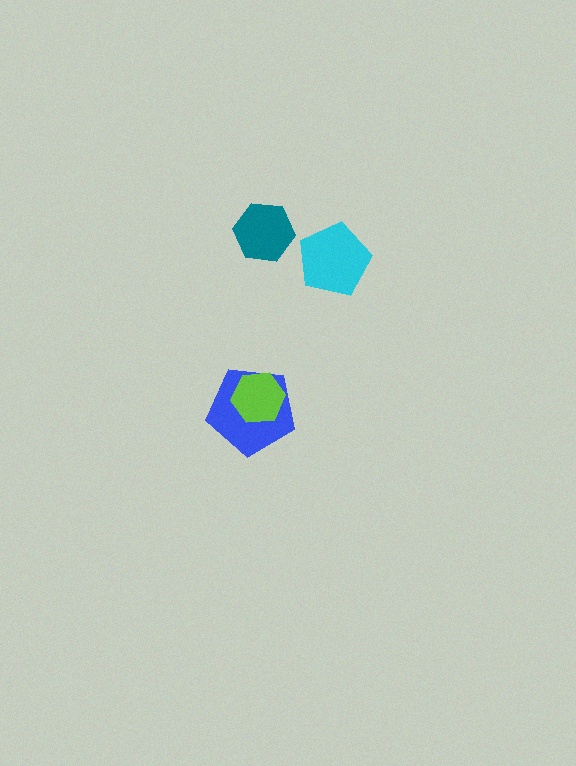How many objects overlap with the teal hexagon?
0 objects overlap with the teal hexagon.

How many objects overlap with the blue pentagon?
1 object overlaps with the blue pentagon.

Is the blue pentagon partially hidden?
Yes, it is partially covered by another shape.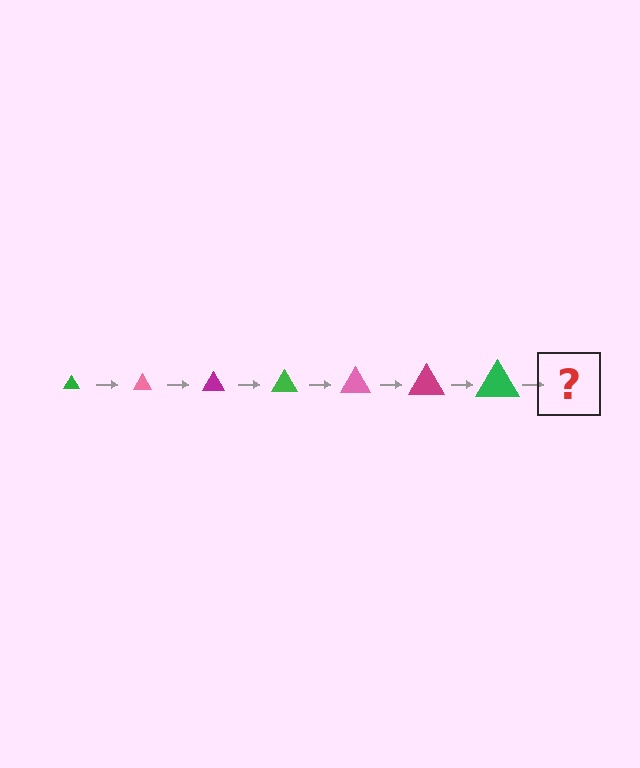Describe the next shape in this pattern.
It should be a pink triangle, larger than the previous one.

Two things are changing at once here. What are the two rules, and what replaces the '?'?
The two rules are that the triangle grows larger each step and the color cycles through green, pink, and magenta. The '?' should be a pink triangle, larger than the previous one.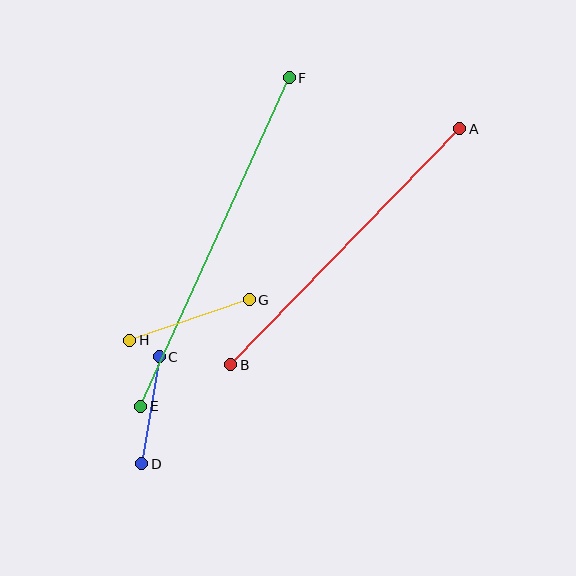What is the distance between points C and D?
The distance is approximately 108 pixels.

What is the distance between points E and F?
The distance is approximately 361 pixels.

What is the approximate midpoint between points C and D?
The midpoint is at approximately (150, 410) pixels.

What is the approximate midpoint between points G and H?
The midpoint is at approximately (190, 320) pixels.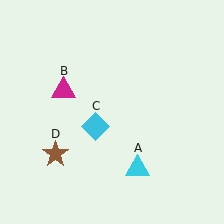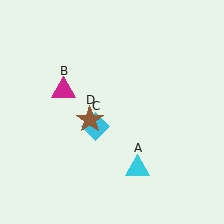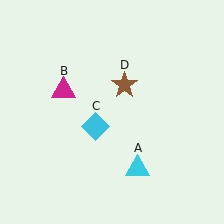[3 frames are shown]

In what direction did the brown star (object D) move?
The brown star (object D) moved up and to the right.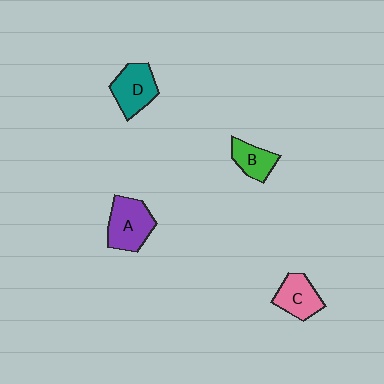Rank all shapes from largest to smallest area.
From largest to smallest: A (purple), D (teal), C (pink), B (green).